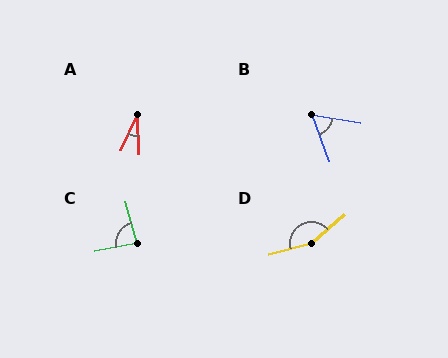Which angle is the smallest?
A, at approximately 27 degrees.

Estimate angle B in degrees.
Approximately 60 degrees.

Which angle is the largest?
D, at approximately 154 degrees.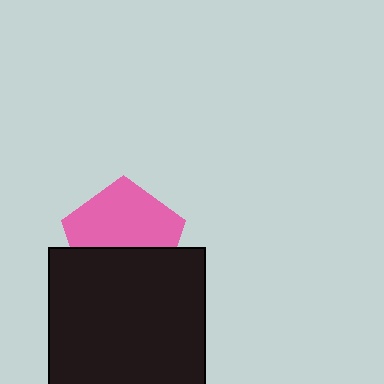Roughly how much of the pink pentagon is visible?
About half of it is visible (roughly 59%).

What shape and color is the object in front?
The object in front is a black square.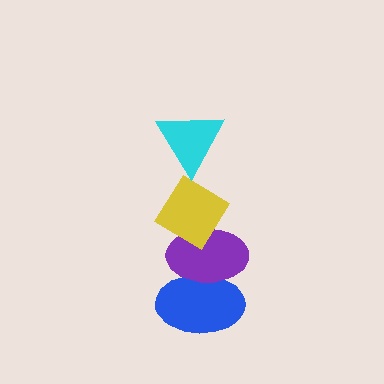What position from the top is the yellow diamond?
The yellow diamond is 2nd from the top.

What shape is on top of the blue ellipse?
The purple ellipse is on top of the blue ellipse.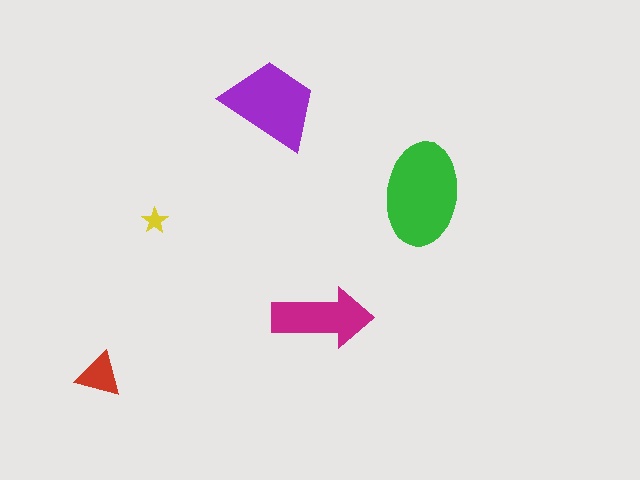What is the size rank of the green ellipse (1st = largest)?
1st.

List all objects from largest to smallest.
The green ellipse, the purple trapezoid, the magenta arrow, the red triangle, the yellow star.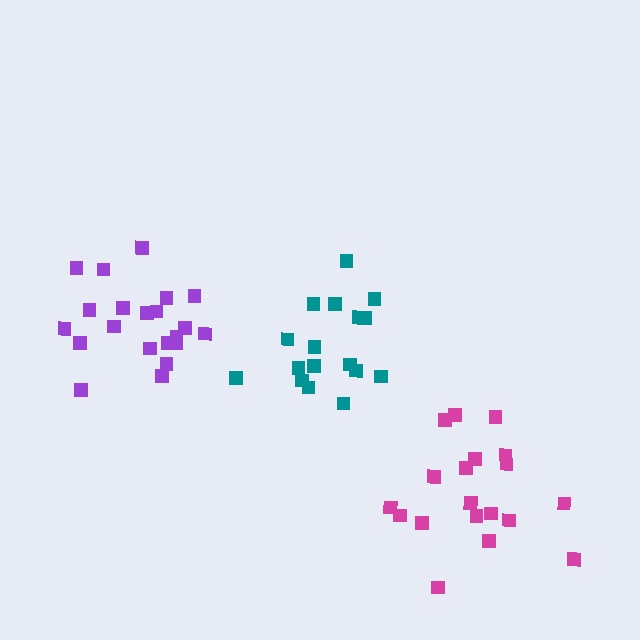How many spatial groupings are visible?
There are 3 spatial groupings.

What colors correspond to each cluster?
The clusters are colored: teal, magenta, purple.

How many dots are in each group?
Group 1: 17 dots, Group 2: 19 dots, Group 3: 21 dots (57 total).